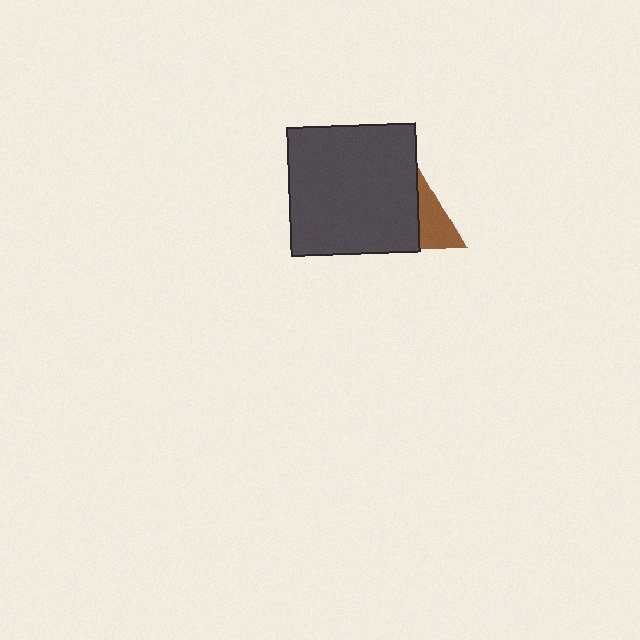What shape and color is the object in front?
The object in front is a dark gray square.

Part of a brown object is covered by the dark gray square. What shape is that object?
It is a triangle.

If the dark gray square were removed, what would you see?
You would see the complete brown triangle.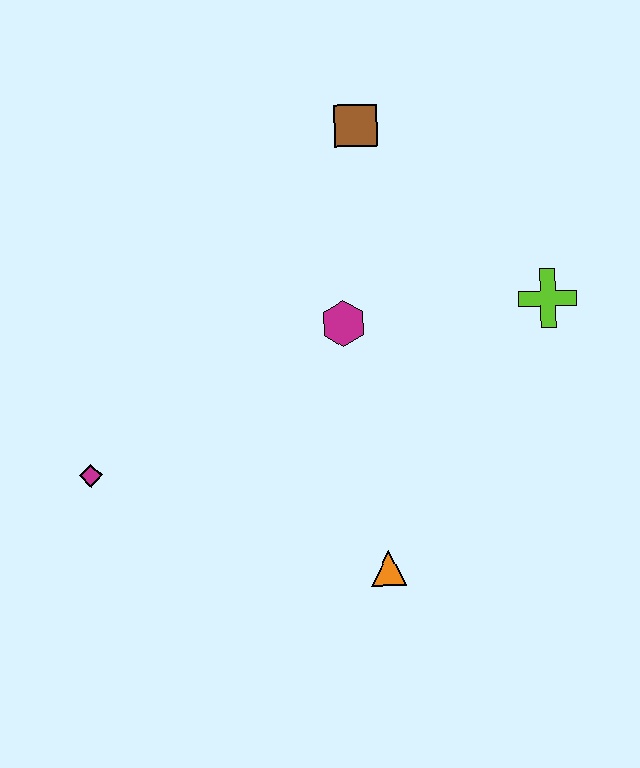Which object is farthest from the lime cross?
The magenta diamond is farthest from the lime cross.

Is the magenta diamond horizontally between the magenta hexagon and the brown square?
No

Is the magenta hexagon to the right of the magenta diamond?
Yes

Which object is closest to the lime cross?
The magenta hexagon is closest to the lime cross.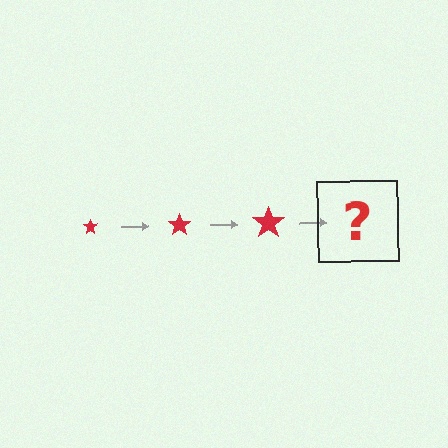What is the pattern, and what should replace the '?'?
The pattern is that the star gets progressively larger each step. The '?' should be a red star, larger than the previous one.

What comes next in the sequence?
The next element should be a red star, larger than the previous one.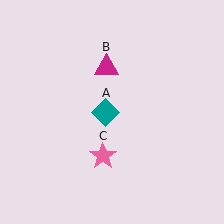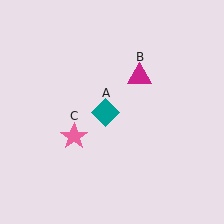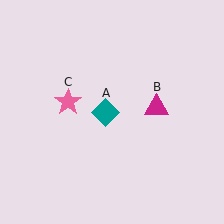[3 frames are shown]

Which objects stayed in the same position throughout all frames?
Teal diamond (object A) remained stationary.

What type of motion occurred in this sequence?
The magenta triangle (object B), pink star (object C) rotated clockwise around the center of the scene.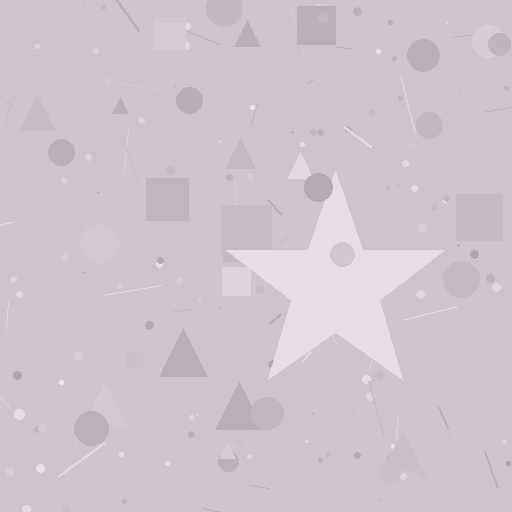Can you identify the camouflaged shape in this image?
The camouflaged shape is a star.